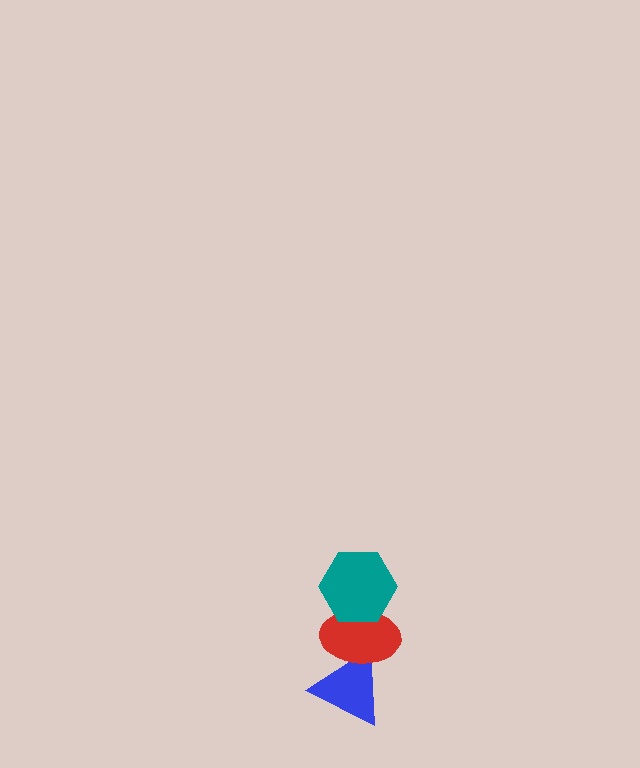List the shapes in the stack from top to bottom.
From top to bottom: the teal hexagon, the red ellipse, the blue triangle.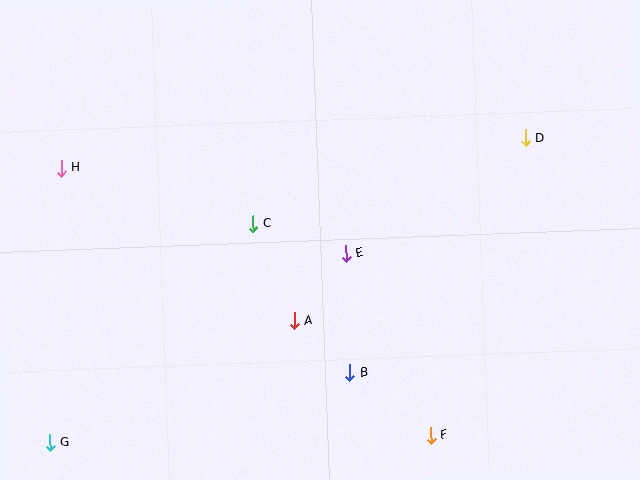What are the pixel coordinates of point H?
Point H is at (61, 168).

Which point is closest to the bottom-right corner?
Point F is closest to the bottom-right corner.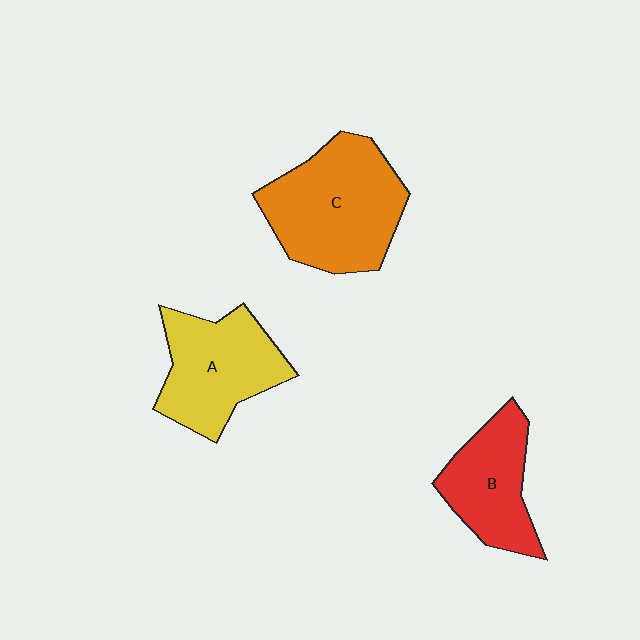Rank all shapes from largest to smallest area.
From largest to smallest: C (orange), A (yellow), B (red).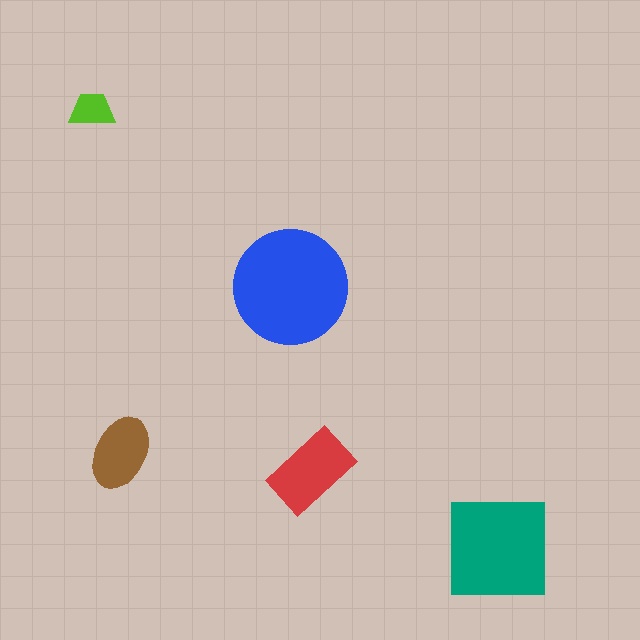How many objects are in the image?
There are 5 objects in the image.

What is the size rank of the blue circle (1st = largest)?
1st.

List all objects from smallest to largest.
The lime trapezoid, the brown ellipse, the red rectangle, the teal square, the blue circle.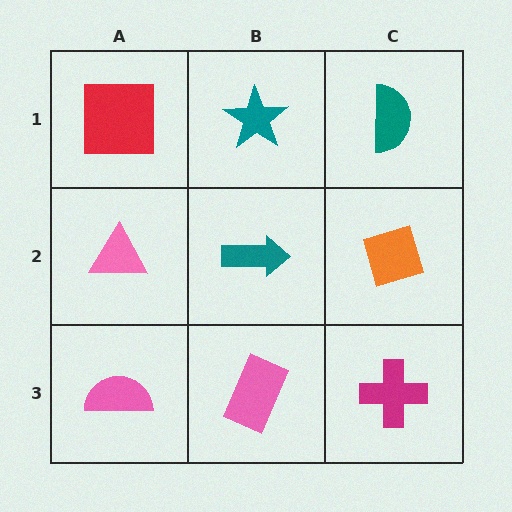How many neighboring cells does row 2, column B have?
4.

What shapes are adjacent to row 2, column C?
A teal semicircle (row 1, column C), a magenta cross (row 3, column C), a teal arrow (row 2, column B).